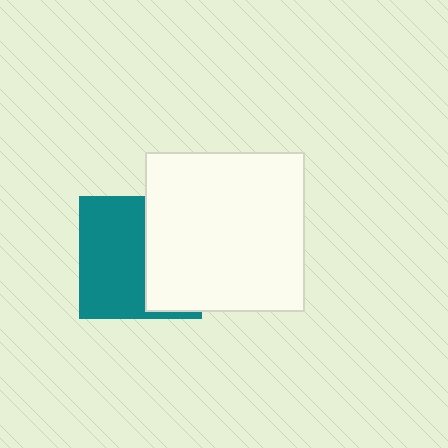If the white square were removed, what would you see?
You would see the complete teal square.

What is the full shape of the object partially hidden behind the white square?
The partially hidden object is a teal square.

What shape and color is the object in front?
The object in front is a white square.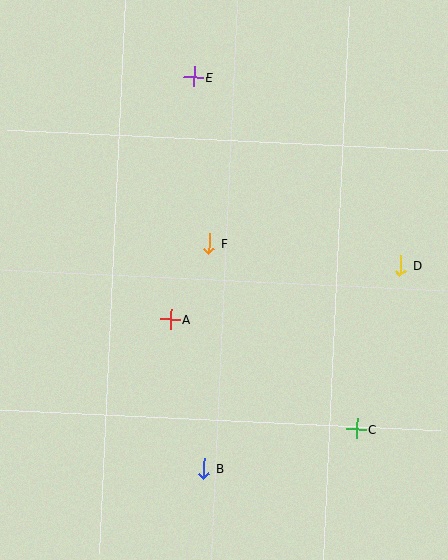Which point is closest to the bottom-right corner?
Point C is closest to the bottom-right corner.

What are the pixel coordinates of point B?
Point B is at (204, 469).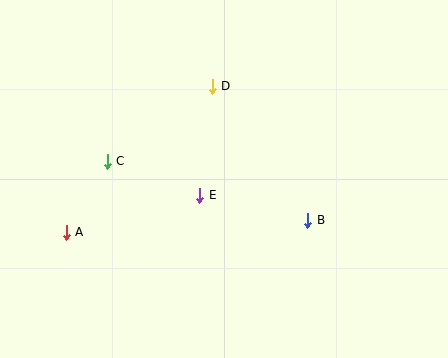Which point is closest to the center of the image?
Point E at (200, 195) is closest to the center.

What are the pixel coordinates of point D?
Point D is at (212, 86).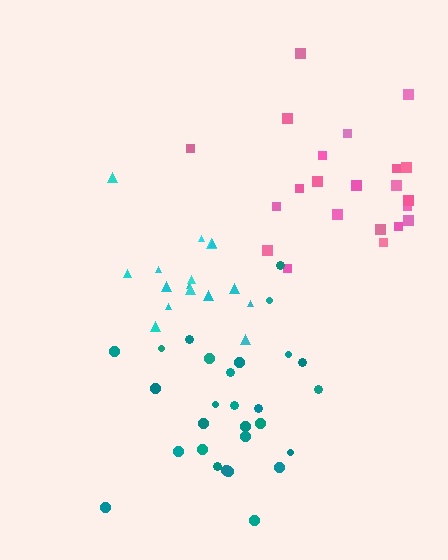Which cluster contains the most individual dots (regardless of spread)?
Teal (28).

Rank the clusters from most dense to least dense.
cyan, teal, pink.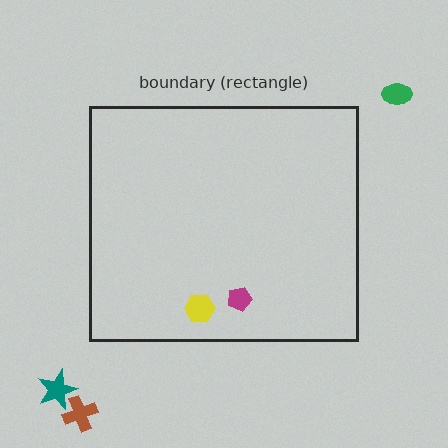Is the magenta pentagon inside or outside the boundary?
Inside.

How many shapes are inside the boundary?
2 inside, 3 outside.